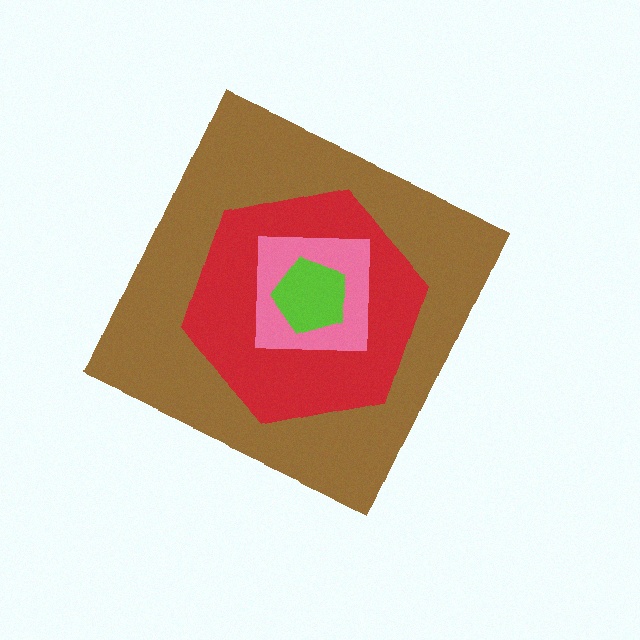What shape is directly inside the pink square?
The lime pentagon.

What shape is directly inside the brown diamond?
The red hexagon.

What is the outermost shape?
The brown diamond.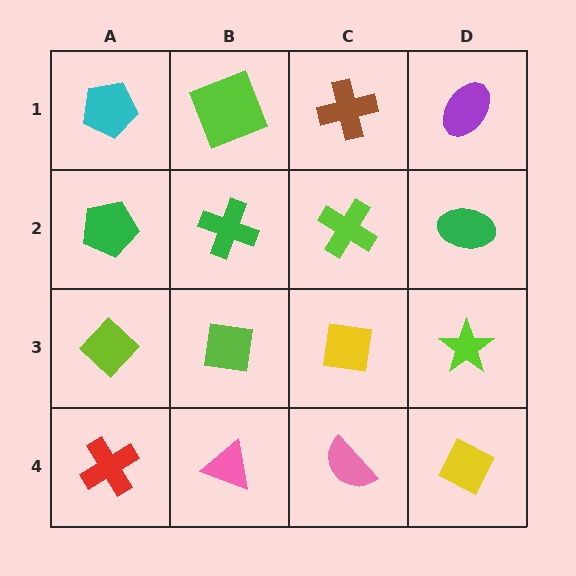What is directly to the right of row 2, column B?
A lime cross.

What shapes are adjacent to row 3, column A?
A green pentagon (row 2, column A), a red cross (row 4, column A), a lime square (row 3, column B).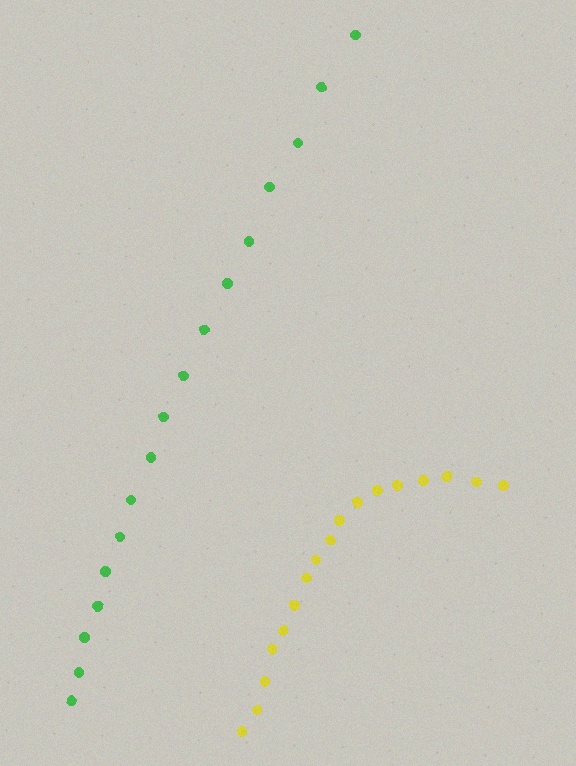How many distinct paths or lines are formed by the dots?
There are 2 distinct paths.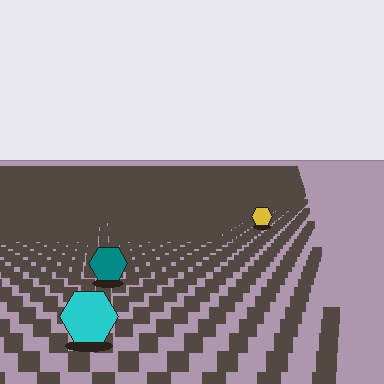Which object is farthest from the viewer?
The yellow hexagon is farthest from the viewer. It appears smaller and the ground texture around it is denser.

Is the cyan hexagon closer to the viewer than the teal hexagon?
Yes. The cyan hexagon is closer — you can tell from the texture gradient: the ground texture is coarser near it.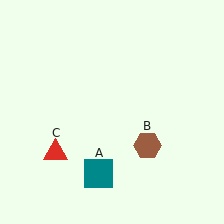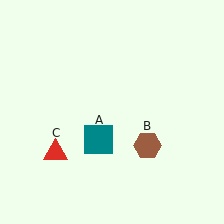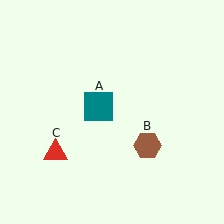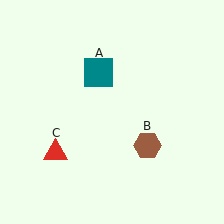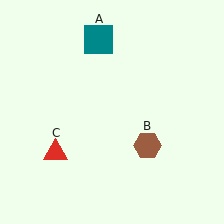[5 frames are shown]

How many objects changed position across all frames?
1 object changed position: teal square (object A).